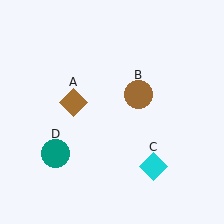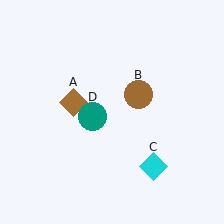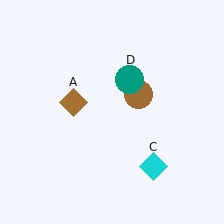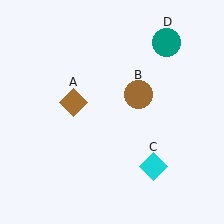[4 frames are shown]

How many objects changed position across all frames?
1 object changed position: teal circle (object D).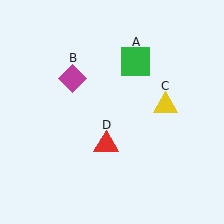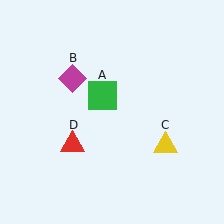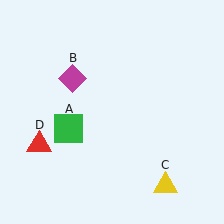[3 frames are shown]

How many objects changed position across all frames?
3 objects changed position: green square (object A), yellow triangle (object C), red triangle (object D).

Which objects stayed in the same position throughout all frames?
Magenta diamond (object B) remained stationary.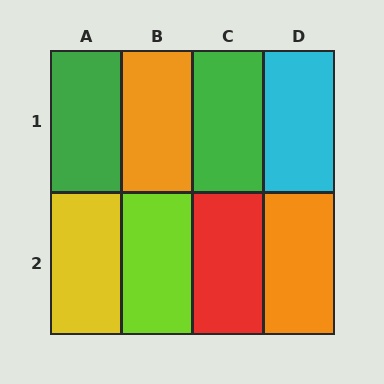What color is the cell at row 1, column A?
Green.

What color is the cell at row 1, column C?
Green.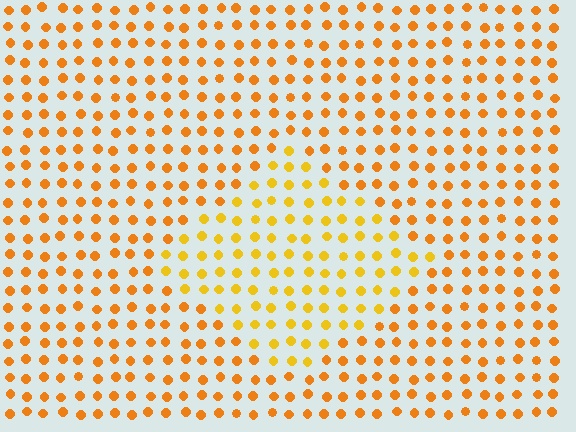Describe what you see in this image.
The image is filled with small orange elements in a uniform arrangement. A diamond-shaped region is visible where the elements are tinted to a slightly different hue, forming a subtle color boundary.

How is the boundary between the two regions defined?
The boundary is defined purely by a slight shift in hue (about 19 degrees). Spacing, size, and orientation are identical on both sides.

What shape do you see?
I see a diamond.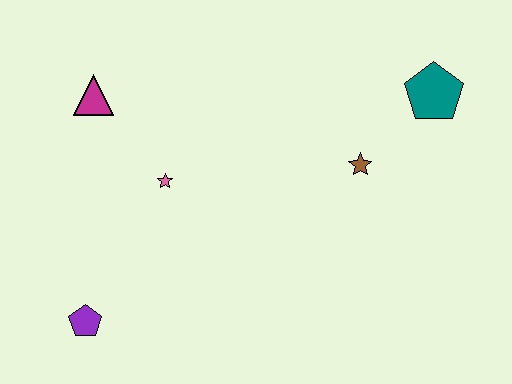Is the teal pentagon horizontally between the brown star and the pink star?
No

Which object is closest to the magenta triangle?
The pink star is closest to the magenta triangle.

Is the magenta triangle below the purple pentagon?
No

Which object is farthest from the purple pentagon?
The teal pentagon is farthest from the purple pentagon.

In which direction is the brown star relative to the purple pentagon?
The brown star is to the right of the purple pentagon.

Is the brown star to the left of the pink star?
No